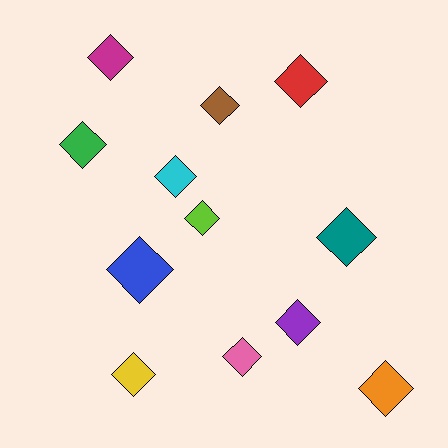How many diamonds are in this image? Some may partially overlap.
There are 12 diamonds.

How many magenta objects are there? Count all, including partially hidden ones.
There is 1 magenta object.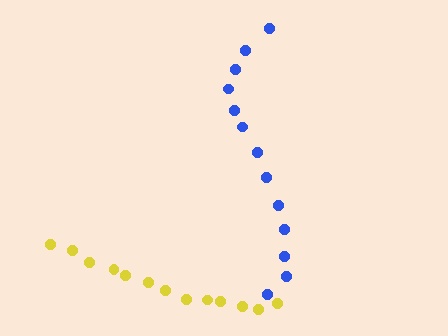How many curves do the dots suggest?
There are 2 distinct paths.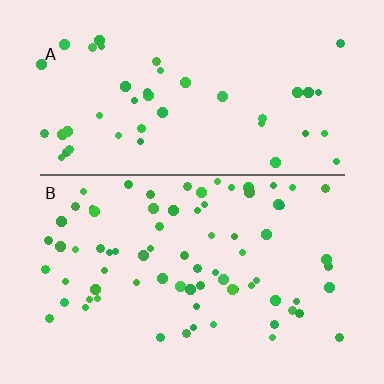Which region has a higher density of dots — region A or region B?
B (the bottom).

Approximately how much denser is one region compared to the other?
Approximately 1.7× — region B over region A.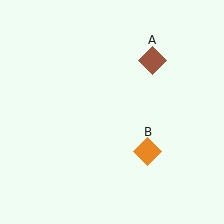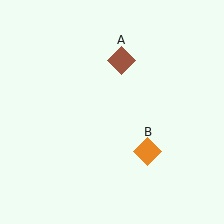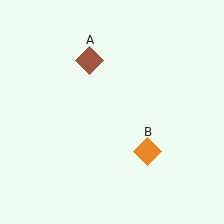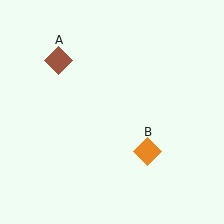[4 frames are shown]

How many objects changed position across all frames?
1 object changed position: brown diamond (object A).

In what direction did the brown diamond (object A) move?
The brown diamond (object A) moved left.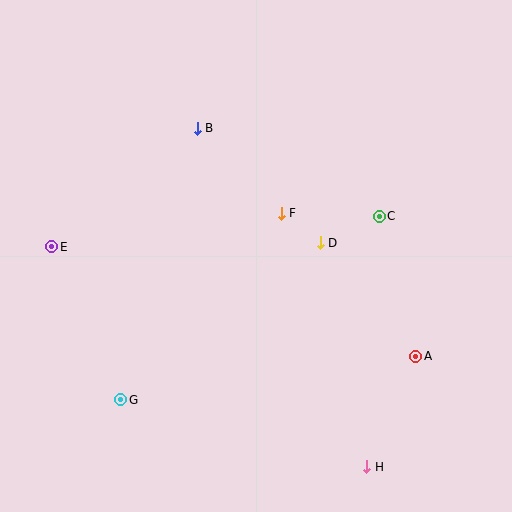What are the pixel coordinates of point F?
Point F is at (281, 213).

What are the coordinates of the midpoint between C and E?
The midpoint between C and E is at (216, 231).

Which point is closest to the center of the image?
Point F at (281, 213) is closest to the center.